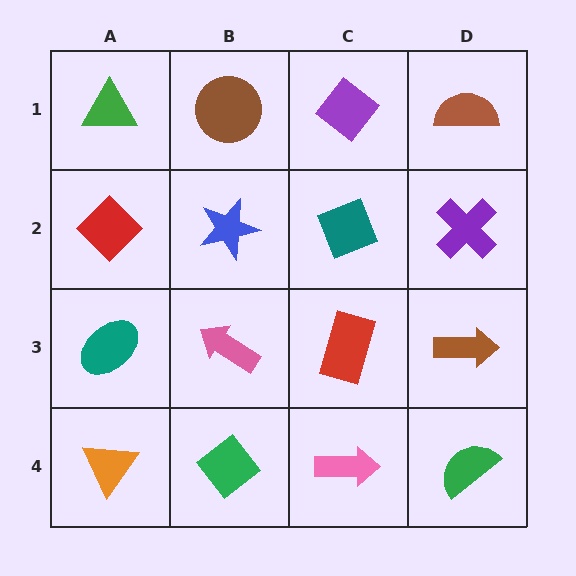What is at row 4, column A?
An orange triangle.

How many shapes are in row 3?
4 shapes.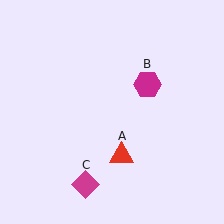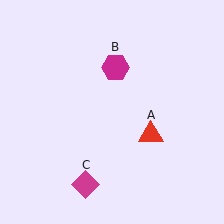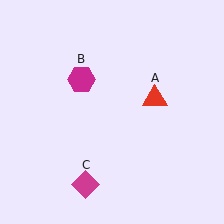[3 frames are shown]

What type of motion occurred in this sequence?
The red triangle (object A), magenta hexagon (object B) rotated counterclockwise around the center of the scene.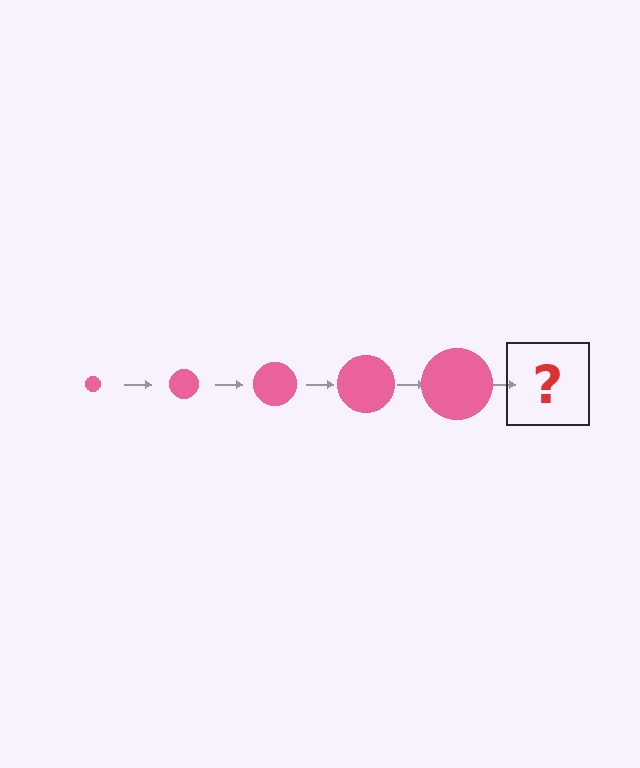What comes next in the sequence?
The next element should be a pink circle, larger than the previous one.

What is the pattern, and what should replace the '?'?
The pattern is that the circle gets progressively larger each step. The '?' should be a pink circle, larger than the previous one.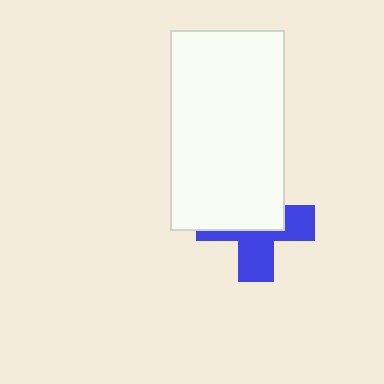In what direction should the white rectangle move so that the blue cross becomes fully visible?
The white rectangle should move up. That is the shortest direction to clear the overlap and leave the blue cross fully visible.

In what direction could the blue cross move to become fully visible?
The blue cross could move down. That would shift it out from behind the white rectangle entirely.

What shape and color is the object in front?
The object in front is a white rectangle.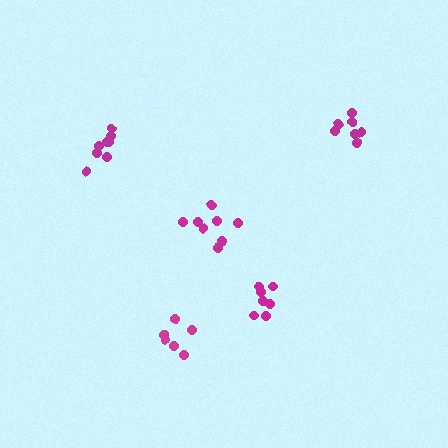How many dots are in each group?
Group 1: 6 dots, Group 2: 7 dots, Group 3: 8 dots, Group 4: 7 dots, Group 5: 8 dots (36 total).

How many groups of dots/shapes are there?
There are 5 groups.